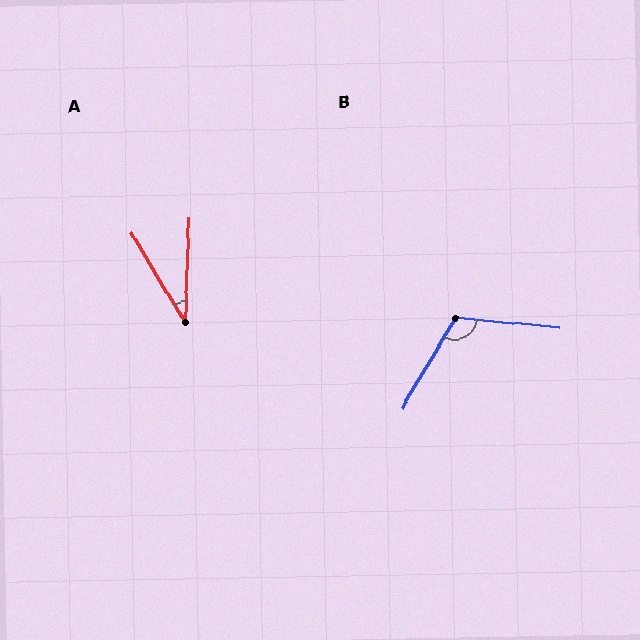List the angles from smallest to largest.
A (33°), B (115°).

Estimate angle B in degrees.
Approximately 115 degrees.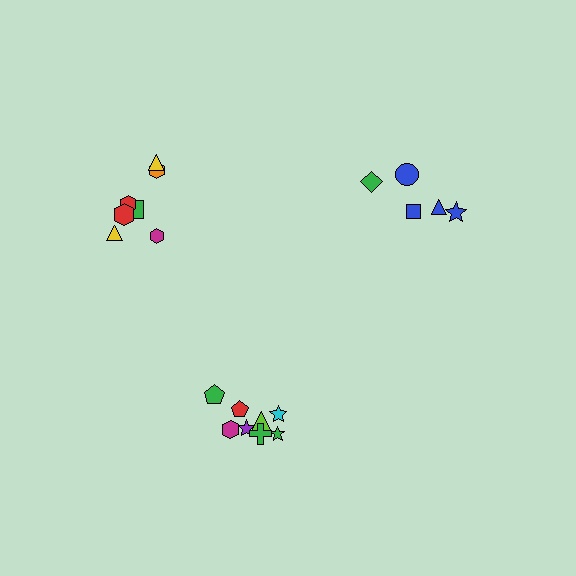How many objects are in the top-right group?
There are 5 objects.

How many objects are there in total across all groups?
There are 20 objects.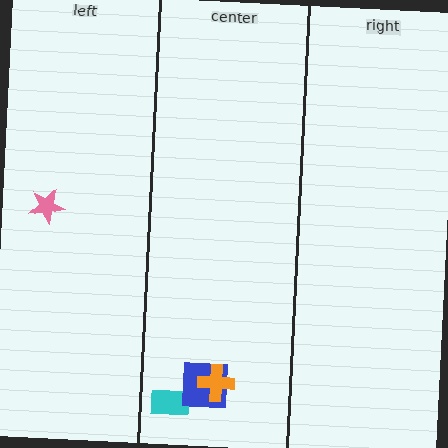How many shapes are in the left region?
1.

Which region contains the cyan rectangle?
The center region.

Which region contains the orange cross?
The center region.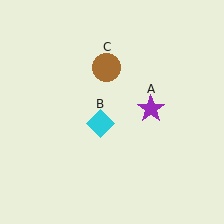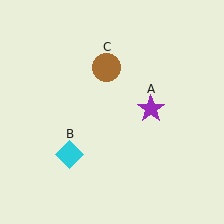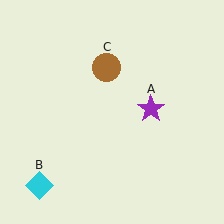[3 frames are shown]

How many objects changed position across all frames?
1 object changed position: cyan diamond (object B).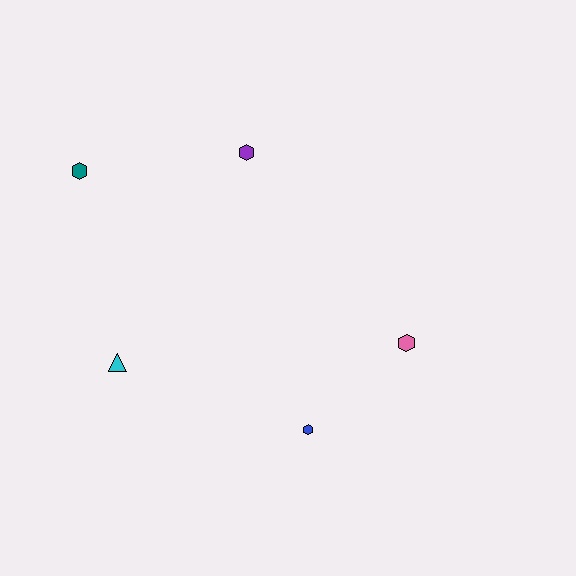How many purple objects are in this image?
There is 1 purple object.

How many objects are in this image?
There are 5 objects.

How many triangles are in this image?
There is 1 triangle.